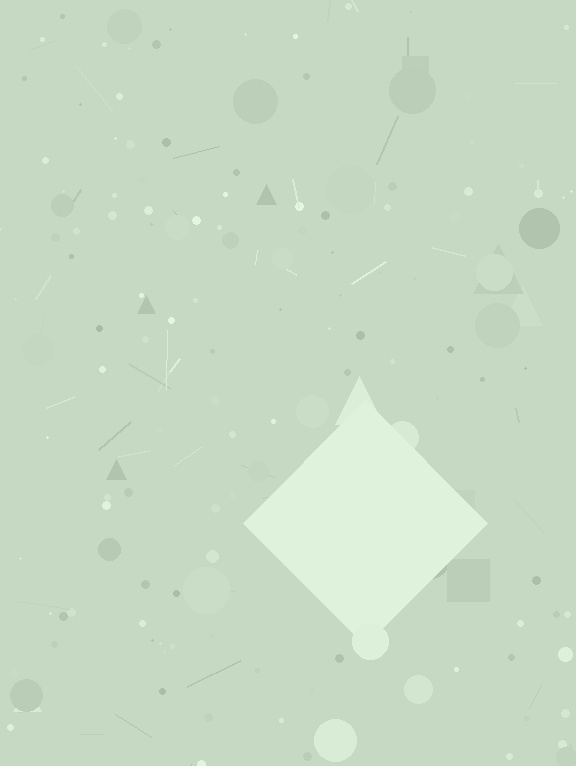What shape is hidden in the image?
A diamond is hidden in the image.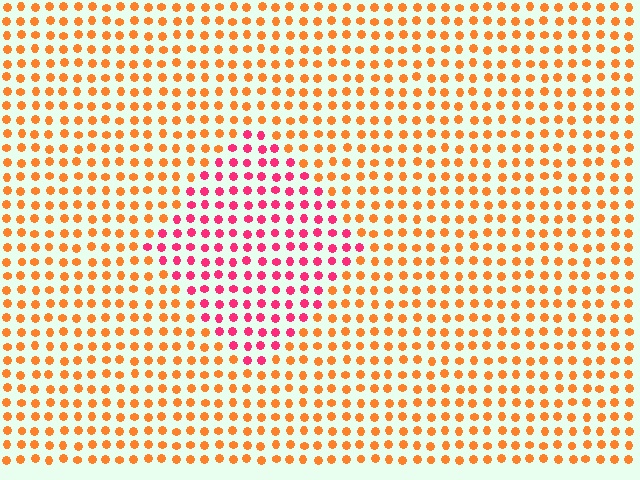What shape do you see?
I see a diamond.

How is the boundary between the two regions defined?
The boundary is defined purely by a slight shift in hue (about 47 degrees). Spacing, size, and orientation are identical on both sides.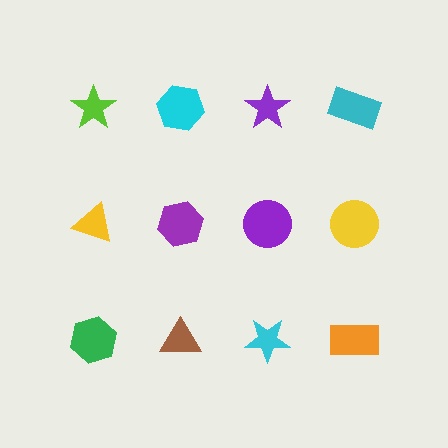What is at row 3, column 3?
A cyan star.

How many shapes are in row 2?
4 shapes.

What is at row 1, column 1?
A lime star.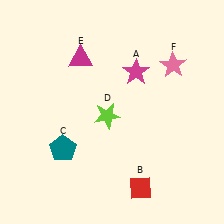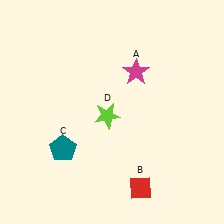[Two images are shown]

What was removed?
The pink star (F), the magenta triangle (E) were removed in Image 2.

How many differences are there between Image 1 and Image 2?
There are 2 differences between the two images.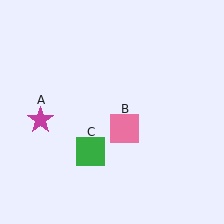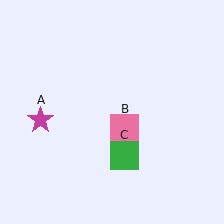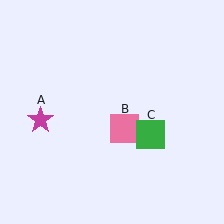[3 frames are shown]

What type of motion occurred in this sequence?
The green square (object C) rotated counterclockwise around the center of the scene.